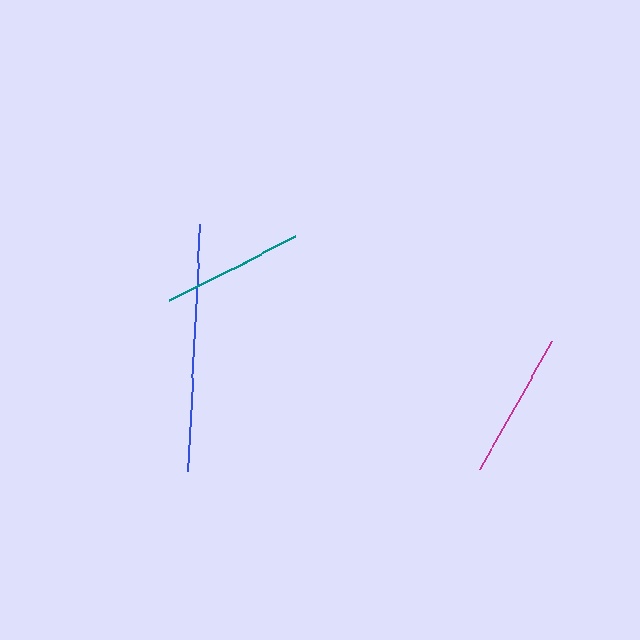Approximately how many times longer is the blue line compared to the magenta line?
The blue line is approximately 1.7 times the length of the magenta line.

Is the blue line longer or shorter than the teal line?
The blue line is longer than the teal line.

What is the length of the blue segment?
The blue segment is approximately 248 pixels long.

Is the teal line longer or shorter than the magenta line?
The magenta line is longer than the teal line.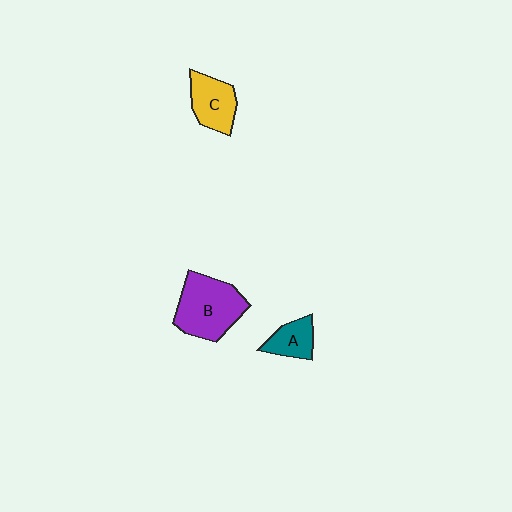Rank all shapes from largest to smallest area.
From largest to smallest: B (purple), C (yellow), A (teal).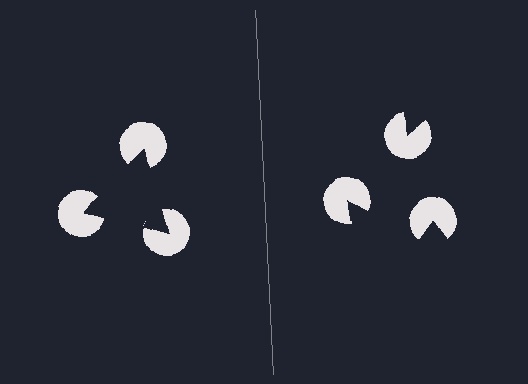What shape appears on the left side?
An illusory triangle.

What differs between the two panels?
The pac-man discs are positioned identically on both sides; only the wedge orientations differ. On the left they align to a triangle; on the right they are misaligned.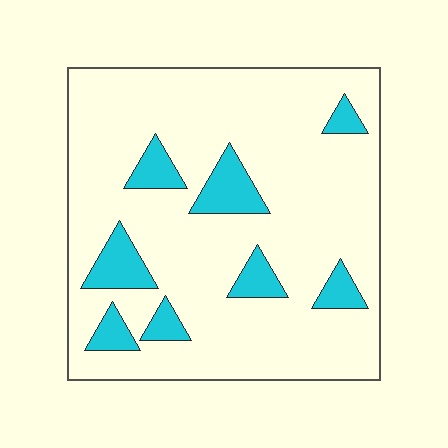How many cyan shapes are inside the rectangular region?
8.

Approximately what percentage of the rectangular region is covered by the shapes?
Approximately 15%.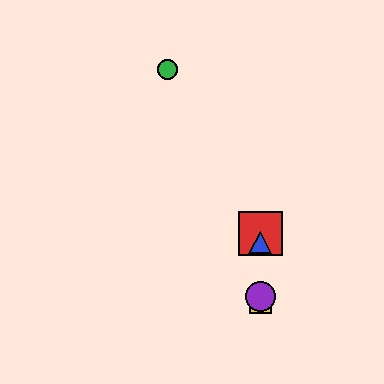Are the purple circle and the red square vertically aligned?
Yes, both are at x≈260.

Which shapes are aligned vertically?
The red square, the blue triangle, the yellow square, the purple circle are aligned vertically.